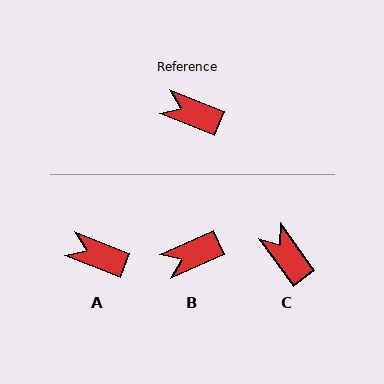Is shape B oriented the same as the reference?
No, it is off by about 46 degrees.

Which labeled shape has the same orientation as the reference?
A.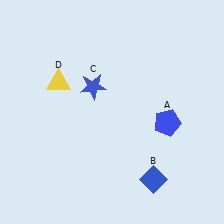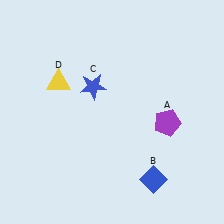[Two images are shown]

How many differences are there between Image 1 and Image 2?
There is 1 difference between the two images.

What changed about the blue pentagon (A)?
In Image 1, A is blue. In Image 2, it changed to purple.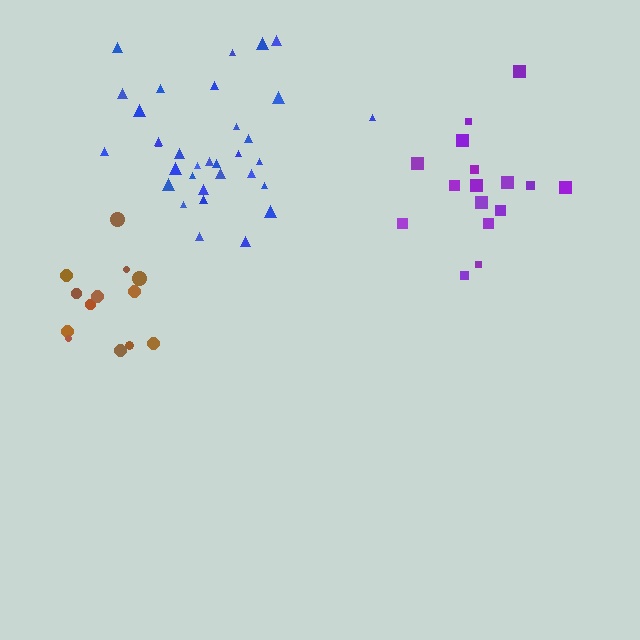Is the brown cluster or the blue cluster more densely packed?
Blue.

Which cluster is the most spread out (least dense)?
Brown.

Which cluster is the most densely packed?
Blue.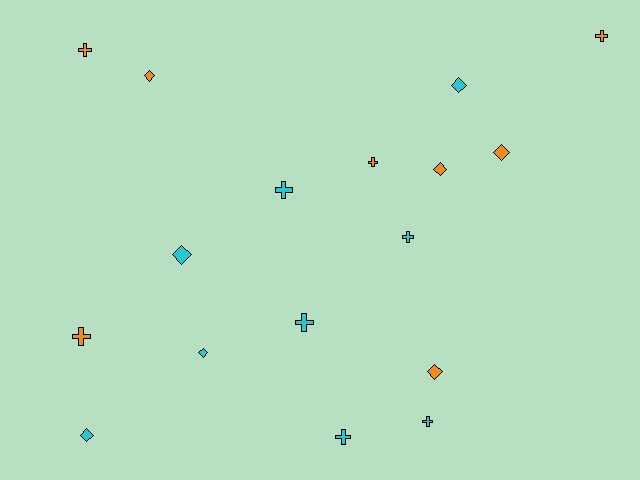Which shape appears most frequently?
Cross, with 9 objects.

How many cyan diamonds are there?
There are 4 cyan diamonds.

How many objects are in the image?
There are 17 objects.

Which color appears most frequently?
Cyan, with 9 objects.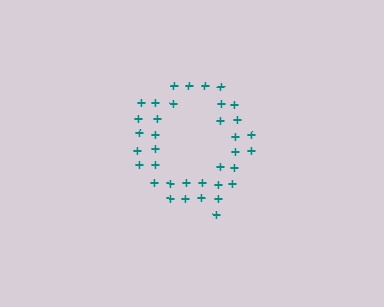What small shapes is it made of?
It is made of small plus signs.